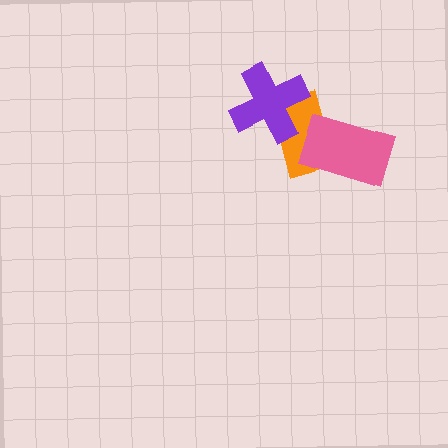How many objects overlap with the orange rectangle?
2 objects overlap with the orange rectangle.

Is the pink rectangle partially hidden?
No, no other shape covers it.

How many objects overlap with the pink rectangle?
1 object overlaps with the pink rectangle.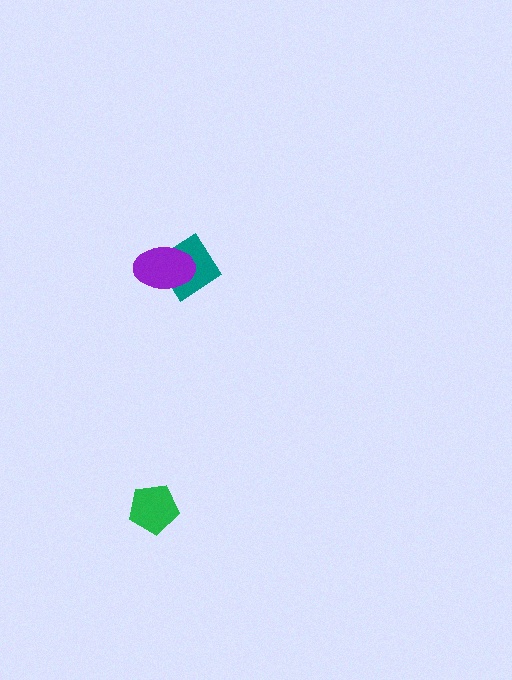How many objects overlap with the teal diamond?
1 object overlaps with the teal diamond.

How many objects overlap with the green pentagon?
0 objects overlap with the green pentagon.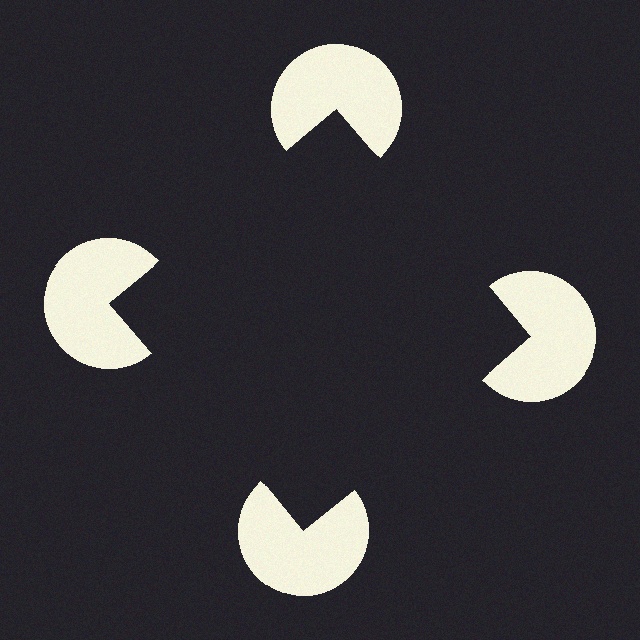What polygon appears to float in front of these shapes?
An illusory square — its edges are inferred from the aligned wedge cuts in the pac-man discs, not physically drawn.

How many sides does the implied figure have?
4 sides.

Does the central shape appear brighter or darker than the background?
It typically appears slightly darker than the background, even though no actual brightness change is drawn.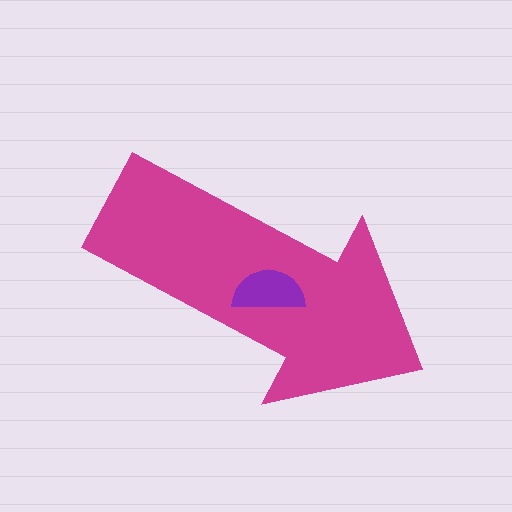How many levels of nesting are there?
2.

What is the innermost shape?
The purple semicircle.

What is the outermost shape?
The magenta arrow.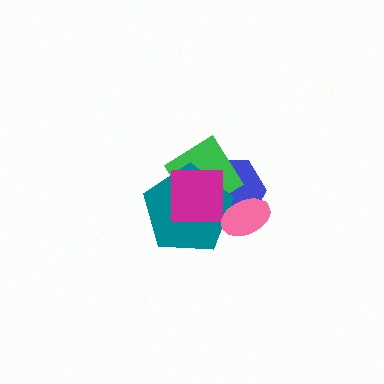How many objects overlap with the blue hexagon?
4 objects overlap with the blue hexagon.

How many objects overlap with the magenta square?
3 objects overlap with the magenta square.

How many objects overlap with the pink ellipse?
2 objects overlap with the pink ellipse.